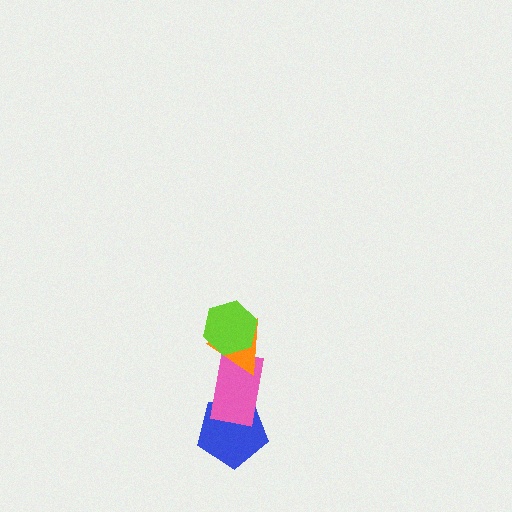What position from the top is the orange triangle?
The orange triangle is 2nd from the top.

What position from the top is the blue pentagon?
The blue pentagon is 4th from the top.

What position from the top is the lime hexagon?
The lime hexagon is 1st from the top.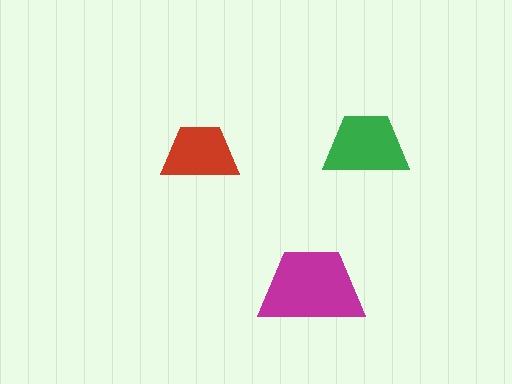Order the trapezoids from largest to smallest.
the magenta one, the green one, the red one.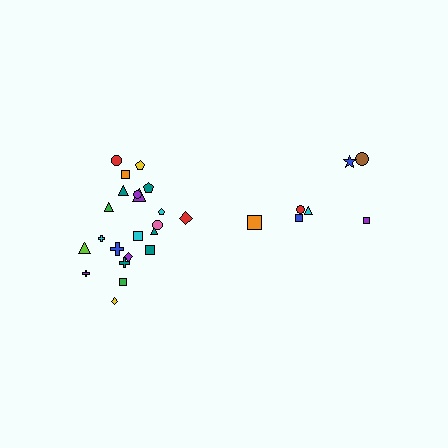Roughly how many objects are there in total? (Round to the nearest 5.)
Roughly 30 objects in total.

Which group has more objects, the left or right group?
The left group.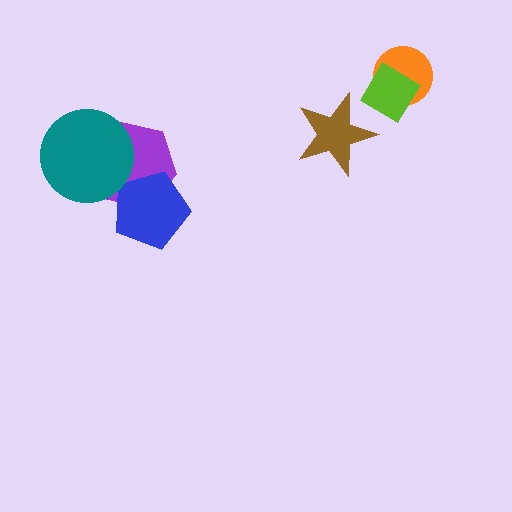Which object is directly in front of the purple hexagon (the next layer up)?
The blue pentagon is directly in front of the purple hexagon.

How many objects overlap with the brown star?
0 objects overlap with the brown star.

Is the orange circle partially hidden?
Yes, it is partially covered by another shape.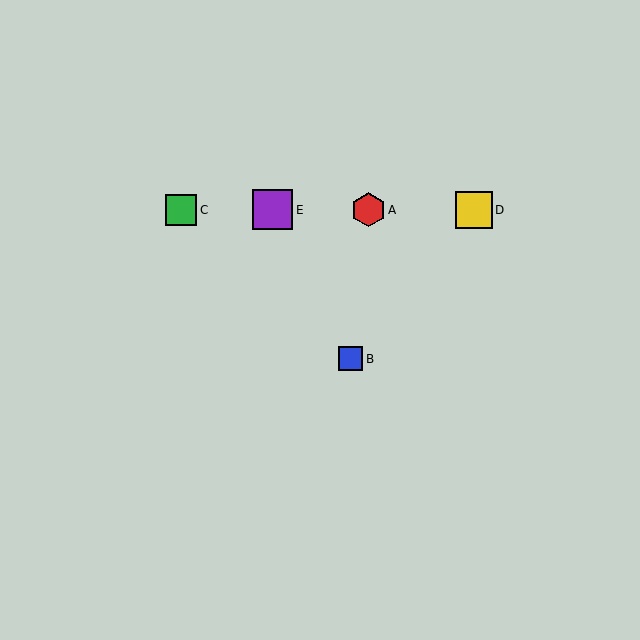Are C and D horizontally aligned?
Yes, both are at y≈210.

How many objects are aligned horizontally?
4 objects (A, C, D, E) are aligned horizontally.